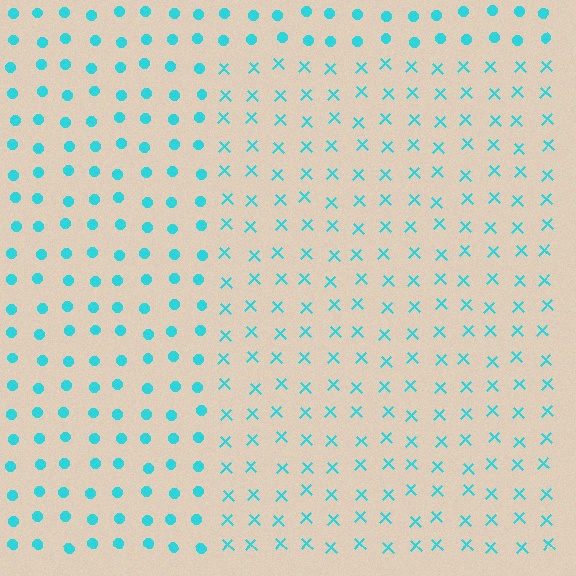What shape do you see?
I see a rectangle.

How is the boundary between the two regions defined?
The boundary is defined by a change in element shape: X marks inside vs. circles outside. All elements share the same color and spacing.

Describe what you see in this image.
The image is filled with small cyan elements arranged in a uniform grid. A rectangle-shaped region contains X marks, while the surrounding area contains circles. The boundary is defined purely by the change in element shape.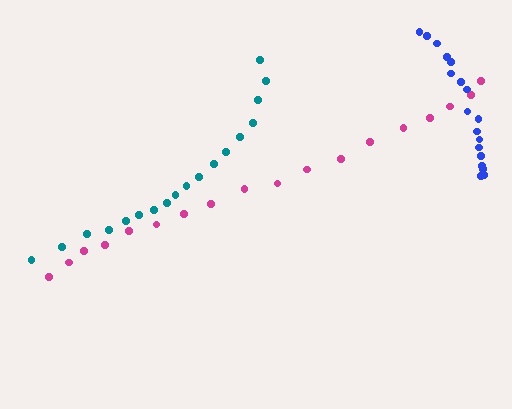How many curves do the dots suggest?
There are 3 distinct paths.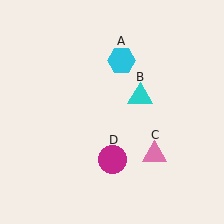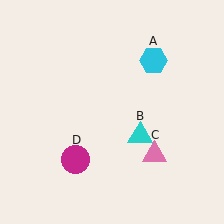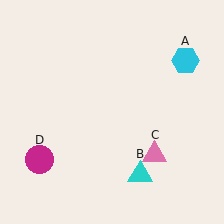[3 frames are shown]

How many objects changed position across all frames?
3 objects changed position: cyan hexagon (object A), cyan triangle (object B), magenta circle (object D).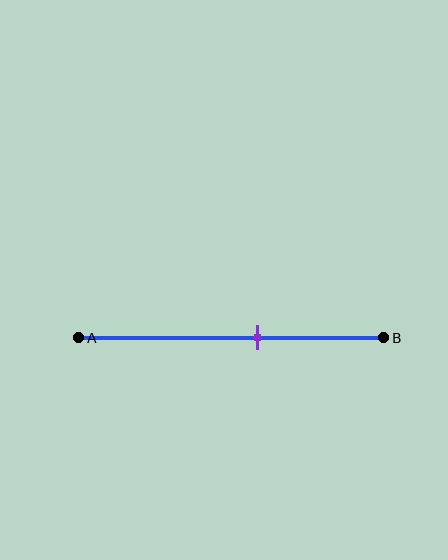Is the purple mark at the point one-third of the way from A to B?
No, the mark is at about 60% from A, not at the 33% one-third point.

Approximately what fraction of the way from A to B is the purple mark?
The purple mark is approximately 60% of the way from A to B.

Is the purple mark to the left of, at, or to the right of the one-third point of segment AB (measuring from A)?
The purple mark is to the right of the one-third point of segment AB.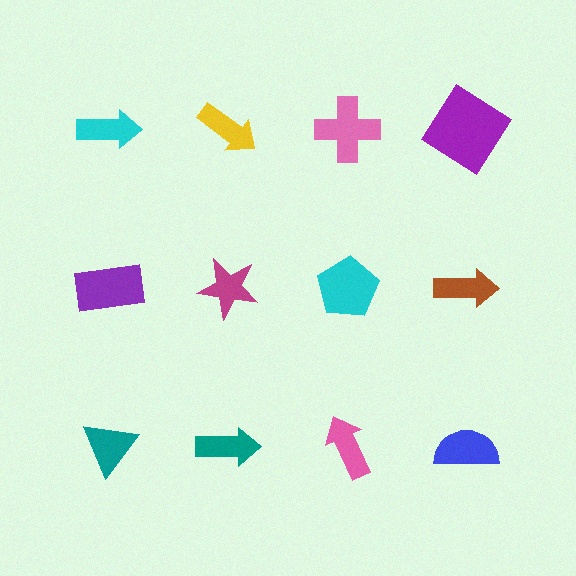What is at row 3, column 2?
A teal arrow.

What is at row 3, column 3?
A pink arrow.